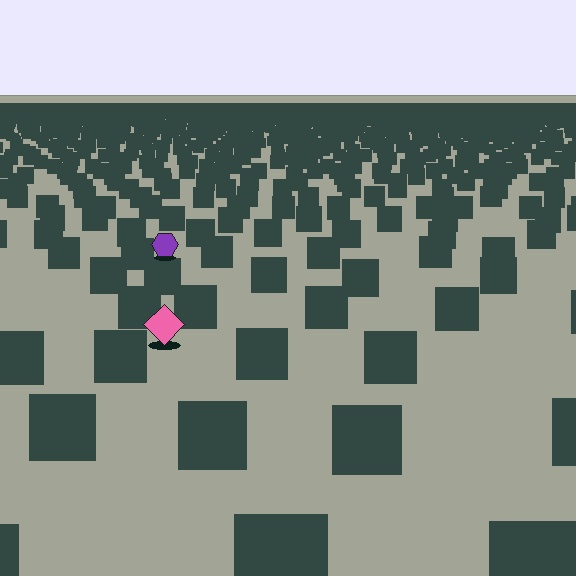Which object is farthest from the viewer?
The purple hexagon is farthest from the viewer. It appears smaller and the ground texture around it is denser.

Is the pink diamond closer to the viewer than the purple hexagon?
Yes. The pink diamond is closer — you can tell from the texture gradient: the ground texture is coarser near it.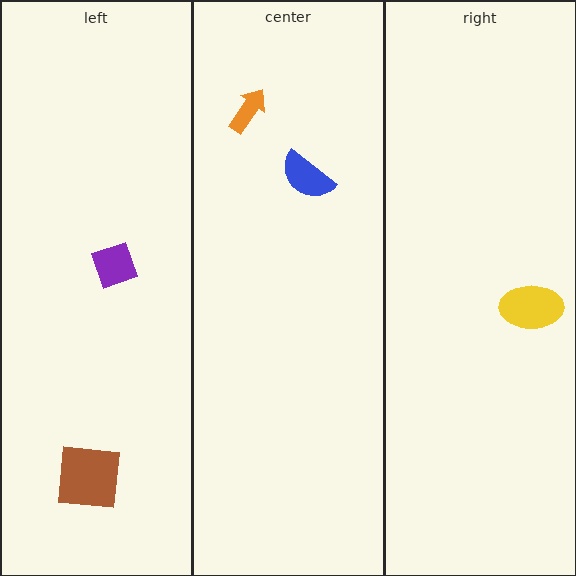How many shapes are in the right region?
1.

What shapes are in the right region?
The yellow ellipse.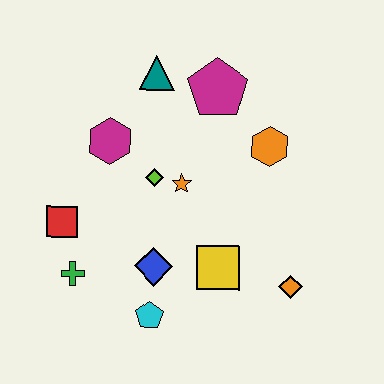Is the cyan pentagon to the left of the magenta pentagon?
Yes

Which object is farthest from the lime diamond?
The orange diamond is farthest from the lime diamond.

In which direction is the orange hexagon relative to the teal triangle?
The orange hexagon is to the right of the teal triangle.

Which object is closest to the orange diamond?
The yellow square is closest to the orange diamond.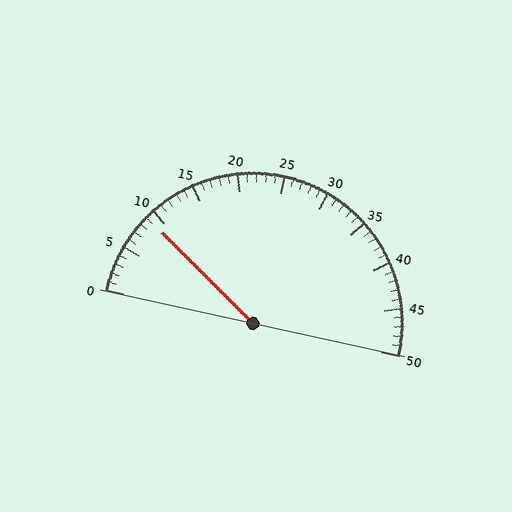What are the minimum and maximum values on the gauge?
The gauge ranges from 0 to 50.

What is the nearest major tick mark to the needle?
The nearest major tick mark is 10.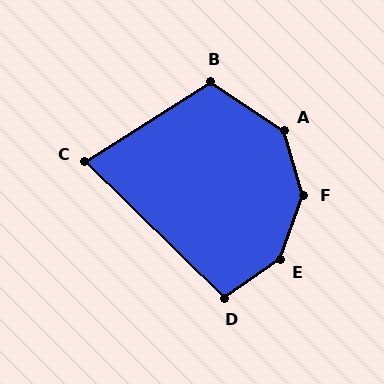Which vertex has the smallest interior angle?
C, at approximately 77 degrees.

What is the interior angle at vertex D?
Approximately 101 degrees (obtuse).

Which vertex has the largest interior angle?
F, at approximately 145 degrees.